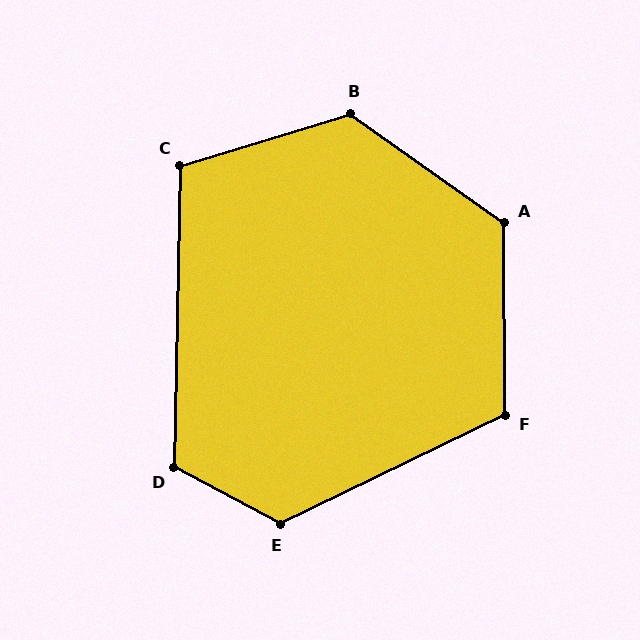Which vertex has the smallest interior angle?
C, at approximately 108 degrees.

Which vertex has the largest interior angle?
B, at approximately 128 degrees.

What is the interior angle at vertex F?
Approximately 116 degrees (obtuse).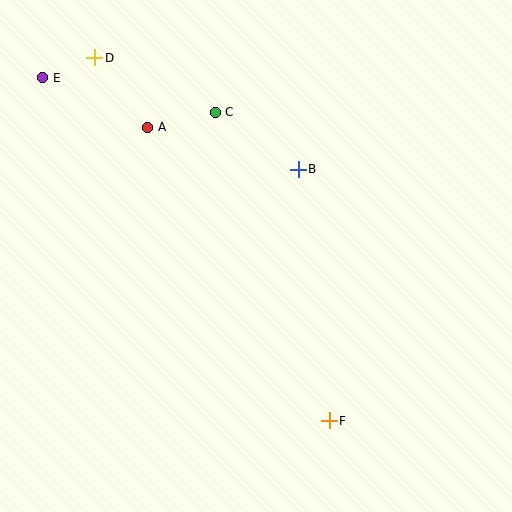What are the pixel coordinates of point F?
Point F is at (329, 421).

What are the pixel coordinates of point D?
Point D is at (95, 58).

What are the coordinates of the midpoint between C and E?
The midpoint between C and E is at (129, 95).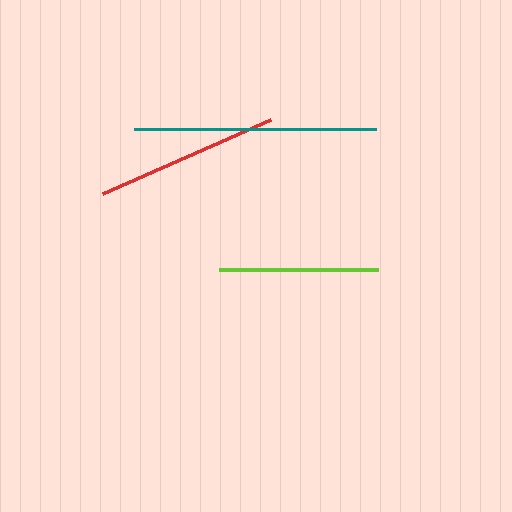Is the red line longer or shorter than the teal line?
The teal line is longer than the red line.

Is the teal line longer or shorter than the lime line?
The teal line is longer than the lime line.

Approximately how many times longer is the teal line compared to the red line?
The teal line is approximately 1.3 times the length of the red line.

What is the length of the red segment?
The red segment is approximately 184 pixels long.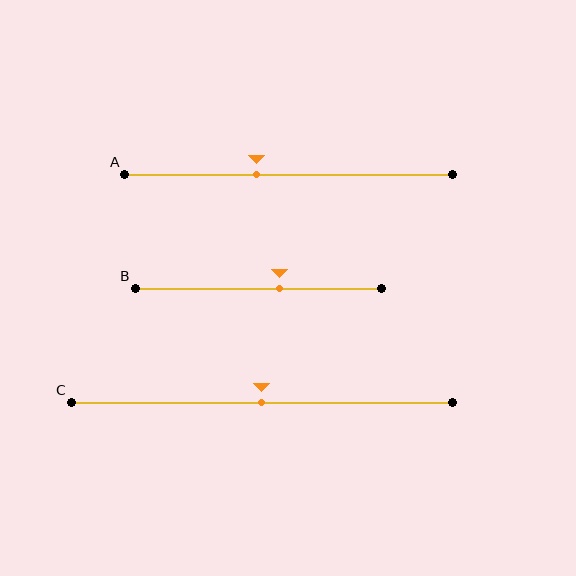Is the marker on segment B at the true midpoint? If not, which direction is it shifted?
No, the marker on segment B is shifted to the right by about 9% of the segment length.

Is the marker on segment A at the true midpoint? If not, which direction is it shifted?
No, the marker on segment A is shifted to the left by about 10% of the segment length.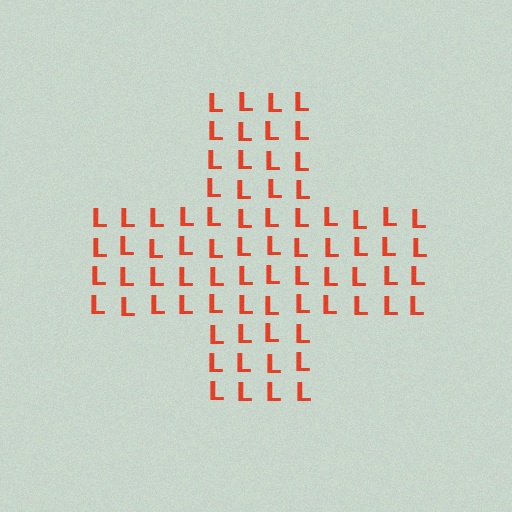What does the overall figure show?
The overall figure shows a cross.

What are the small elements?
The small elements are letter L's.